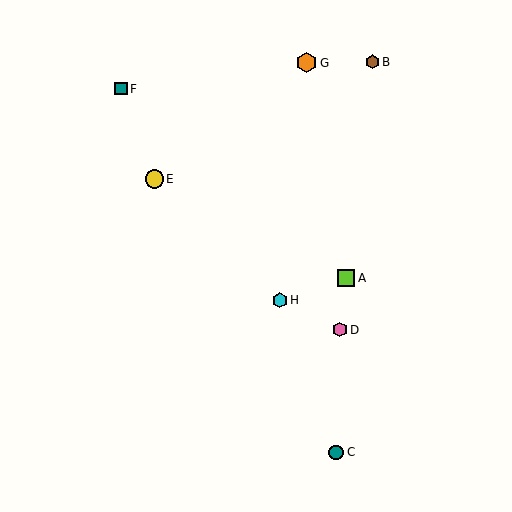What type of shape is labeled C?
Shape C is a teal circle.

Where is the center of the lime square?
The center of the lime square is at (346, 278).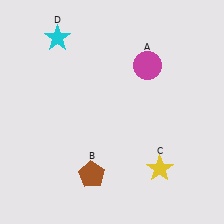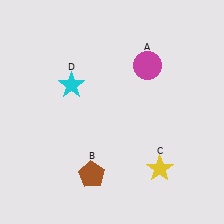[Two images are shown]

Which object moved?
The cyan star (D) moved down.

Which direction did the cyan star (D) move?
The cyan star (D) moved down.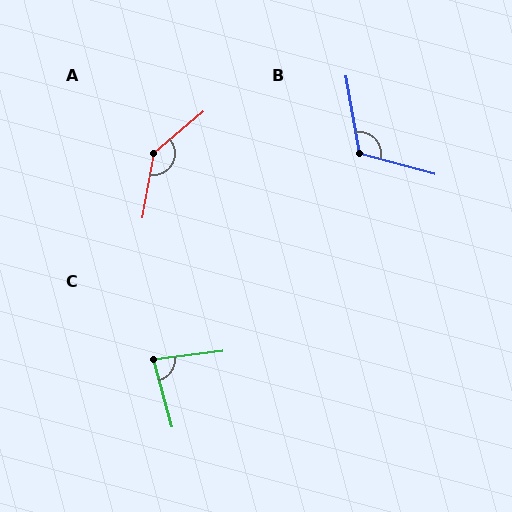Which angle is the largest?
A, at approximately 140 degrees.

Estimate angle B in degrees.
Approximately 115 degrees.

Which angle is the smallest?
C, at approximately 81 degrees.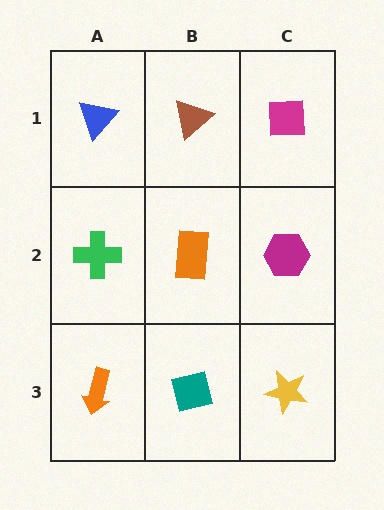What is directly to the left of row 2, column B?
A green cross.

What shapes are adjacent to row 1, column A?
A green cross (row 2, column A), a brown triangle (row 1, column B).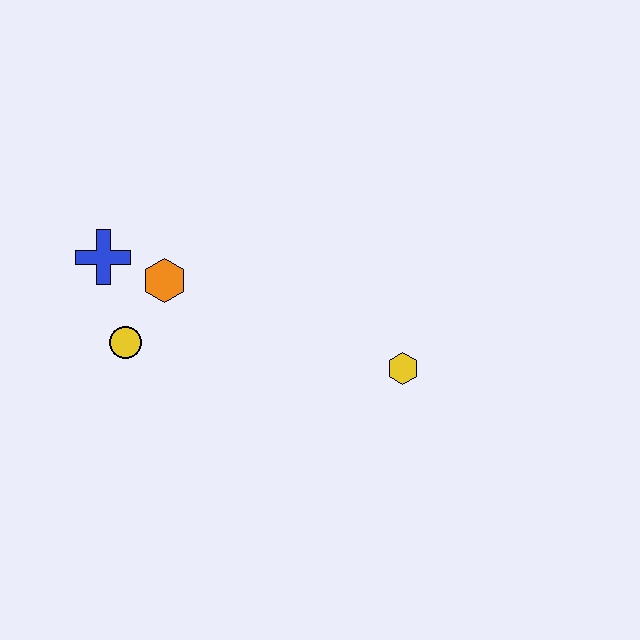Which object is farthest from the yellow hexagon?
The blue cross is farthest from the yellow hexagon.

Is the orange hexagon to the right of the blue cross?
Yes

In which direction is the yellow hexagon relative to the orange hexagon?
The yellow hexagon is to the right of the orange hexagon.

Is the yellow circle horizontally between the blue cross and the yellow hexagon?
Yes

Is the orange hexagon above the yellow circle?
Yes